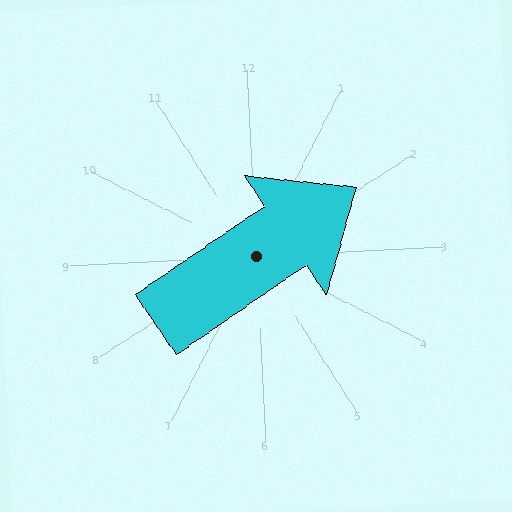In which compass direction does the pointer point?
Northeast.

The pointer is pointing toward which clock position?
Roughly 2 o'clock.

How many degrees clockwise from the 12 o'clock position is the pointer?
Approximately 58 degrees.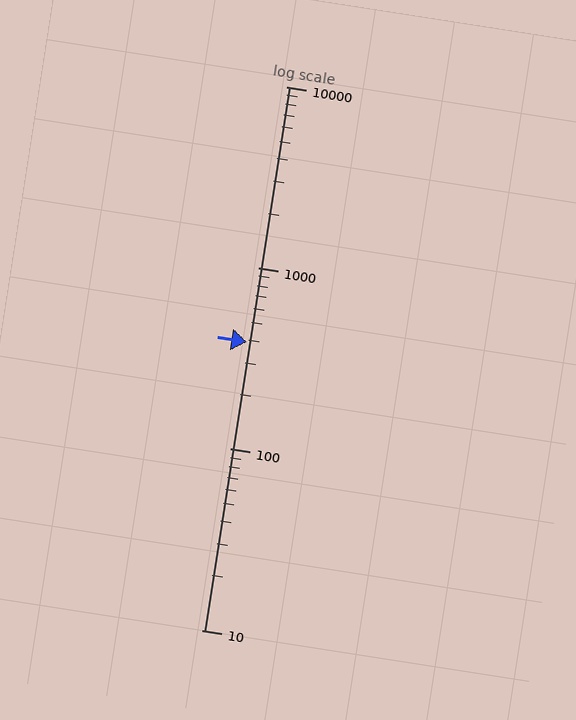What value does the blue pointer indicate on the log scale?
The pointer indicates approximately 390.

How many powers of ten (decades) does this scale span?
The scale spans 3 decades, from 10 to 10000.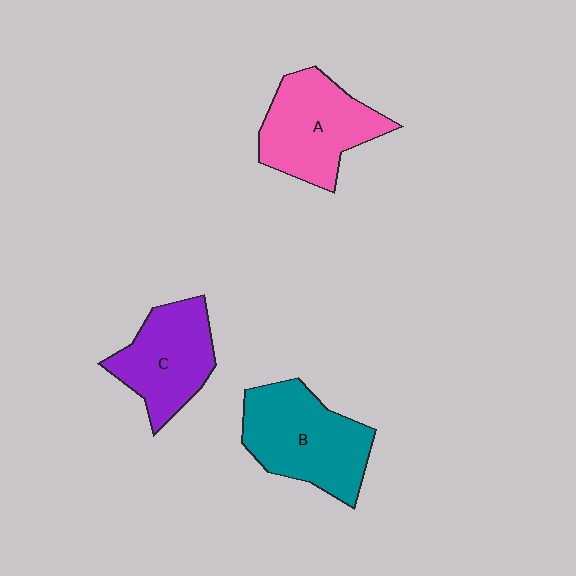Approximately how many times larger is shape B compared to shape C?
Approximately 1.2 times.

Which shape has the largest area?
Shape B (teal).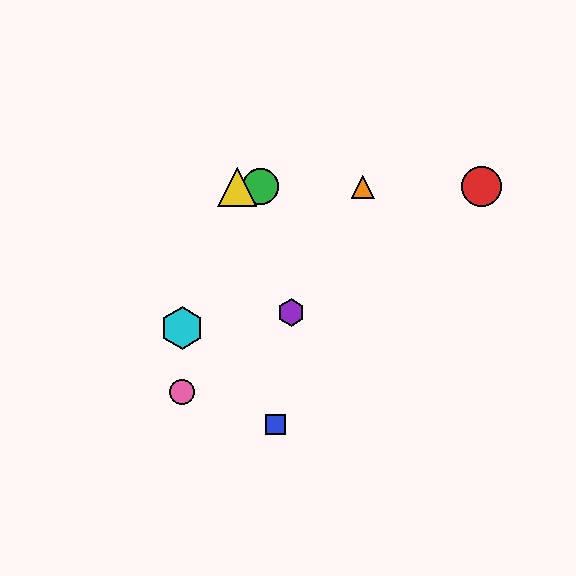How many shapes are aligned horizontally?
4 shapes (the red circle, the green circle, the yellow triangle, the orange triangle) are aligned horizontally.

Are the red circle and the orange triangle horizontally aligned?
Yes, both are at y≈187.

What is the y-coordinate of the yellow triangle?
The yellow triangle is at y≈187.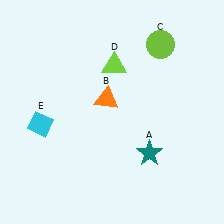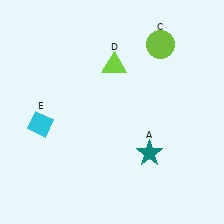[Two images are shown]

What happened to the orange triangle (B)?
The orange triangle (B) was removed in Image 2. It was in the top-left area of Image 1.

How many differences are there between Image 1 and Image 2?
There is 1 difference between the two images.